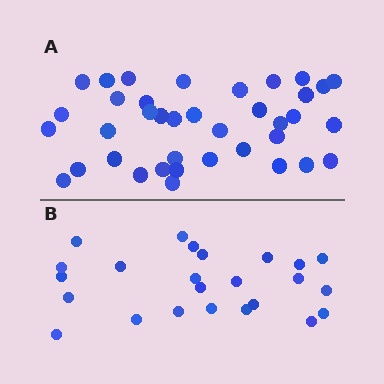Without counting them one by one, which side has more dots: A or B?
Region A (the top region) has more dots.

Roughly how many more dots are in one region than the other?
Region A has approximately 15 more dots than region B.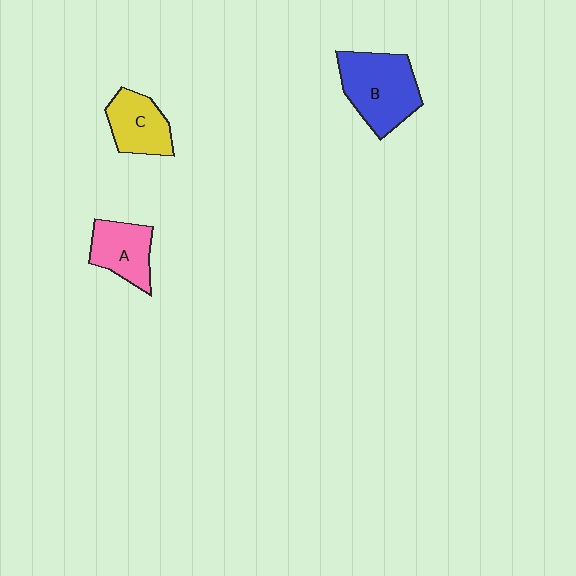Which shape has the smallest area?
Shape A (pink).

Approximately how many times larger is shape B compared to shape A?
Approximately 1.5 times.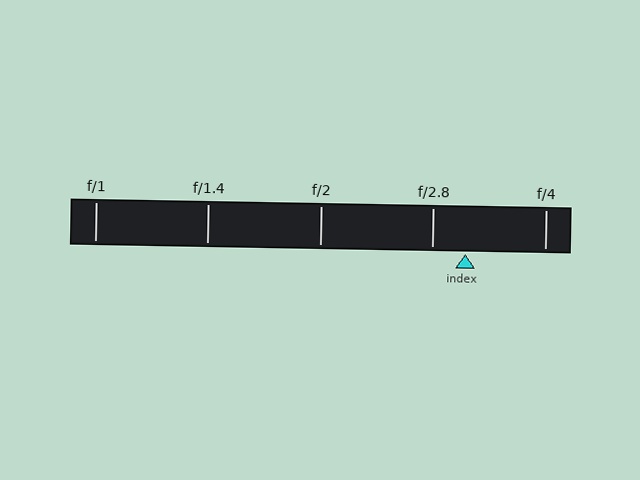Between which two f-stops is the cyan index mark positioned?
The index mark is between f/2.8 and f/4.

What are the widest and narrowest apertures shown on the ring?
The widest aperture shown is f/1 and the narrowest is f/4.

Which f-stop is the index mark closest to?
The index mark is closest to f/2.8.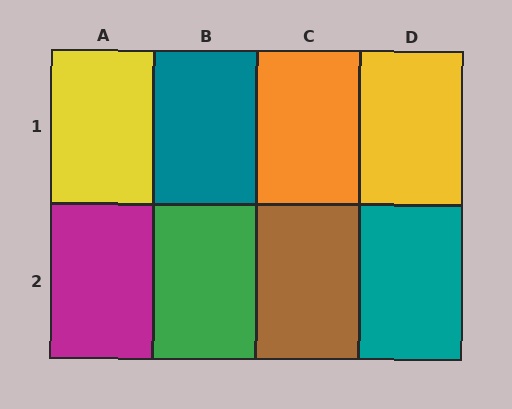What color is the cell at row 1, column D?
Yellow.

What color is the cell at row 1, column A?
Yellow.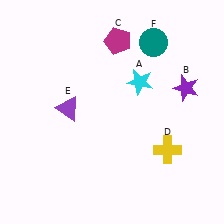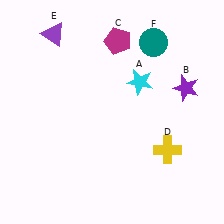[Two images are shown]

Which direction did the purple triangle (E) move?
The purple triangle (E) moved up.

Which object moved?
The purple triangle (E) moved up.